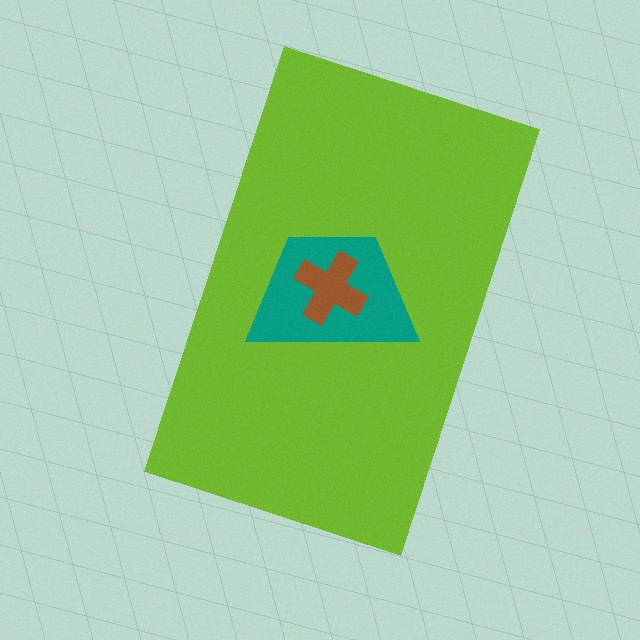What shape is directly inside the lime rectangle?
The teal trapezoid.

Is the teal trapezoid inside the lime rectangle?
Yes.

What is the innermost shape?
The brown cross.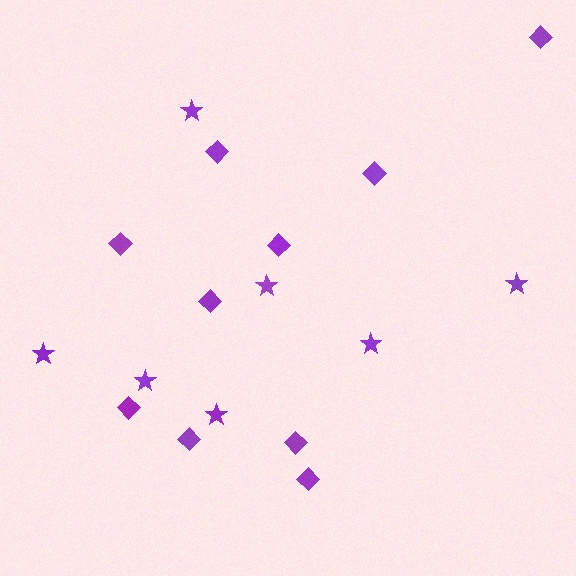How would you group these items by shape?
There are 2 groups: one group of stars (7) and one group of diamonds (10).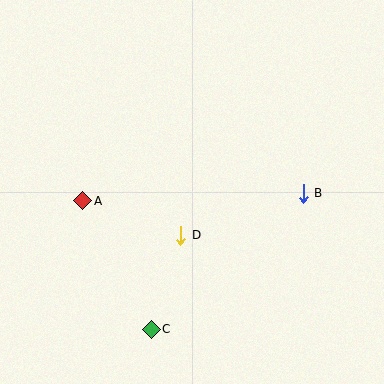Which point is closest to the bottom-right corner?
Point B is closest to the bottom-right corner.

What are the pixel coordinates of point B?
Point B is at (303, 193).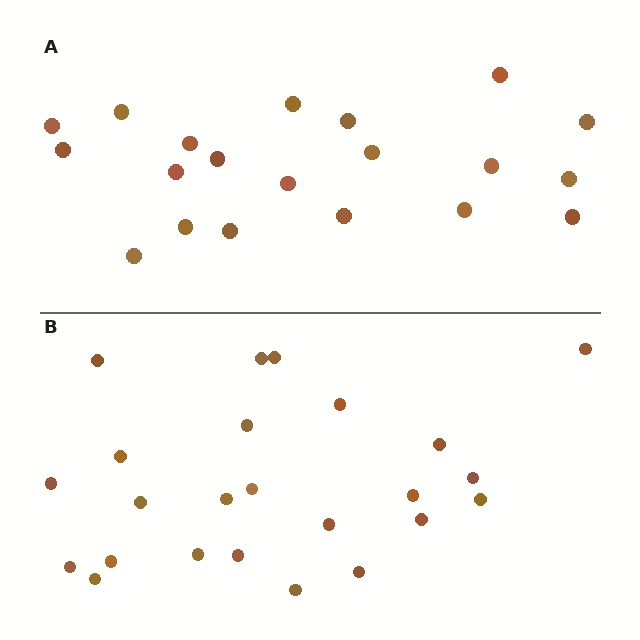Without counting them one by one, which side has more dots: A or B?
Region B (the bottom region) has more dots.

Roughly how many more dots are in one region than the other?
Region B has about 4 more dots than region A.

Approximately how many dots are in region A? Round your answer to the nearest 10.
About 20 dots.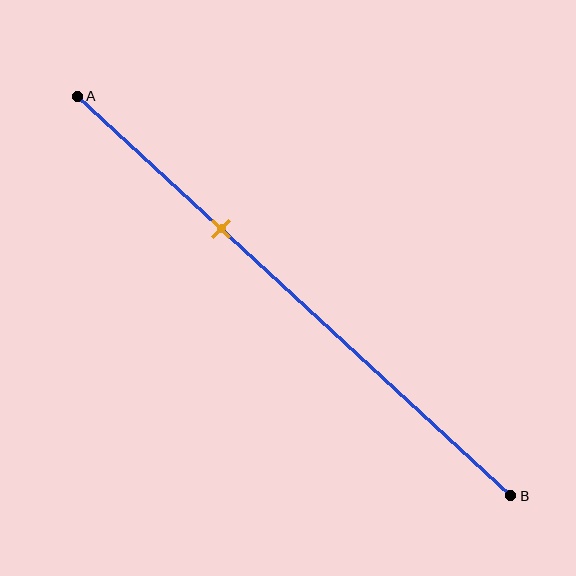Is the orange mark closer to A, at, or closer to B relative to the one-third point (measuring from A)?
The orange mark is approximately at the one-third point of segment AB.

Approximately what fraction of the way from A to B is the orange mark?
The orange mark is approximately 35% of the way from A to B.